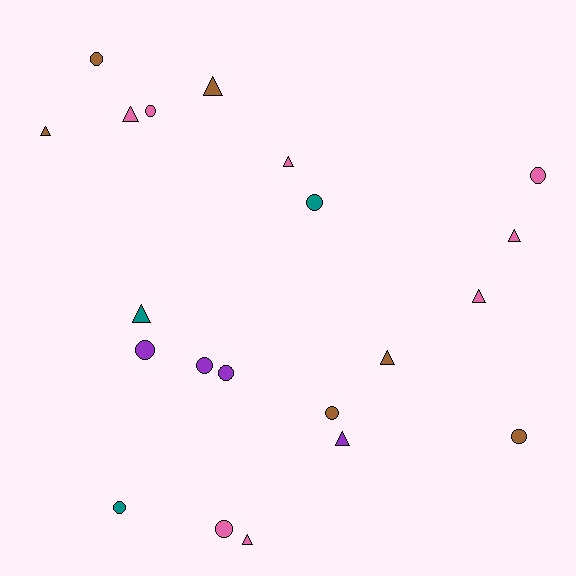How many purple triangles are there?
There is 1 purple triangle.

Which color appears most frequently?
Pink, with 8 objects.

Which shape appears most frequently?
Circle, with 11 objects.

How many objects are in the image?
There are 21 objects.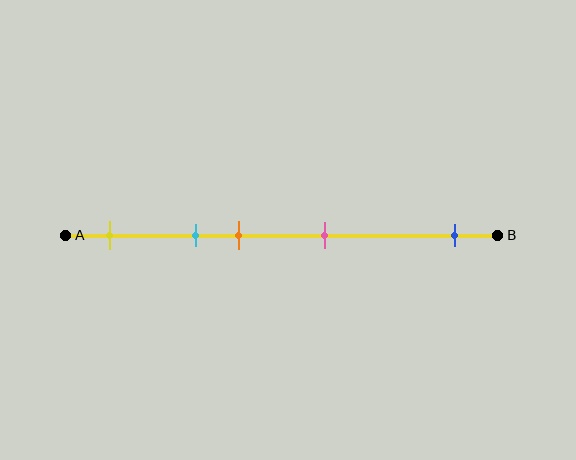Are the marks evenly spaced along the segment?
No, the marks are not evenly spaced.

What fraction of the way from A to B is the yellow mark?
The yellow mark is approximately 10% (0.1) of the way from A to B.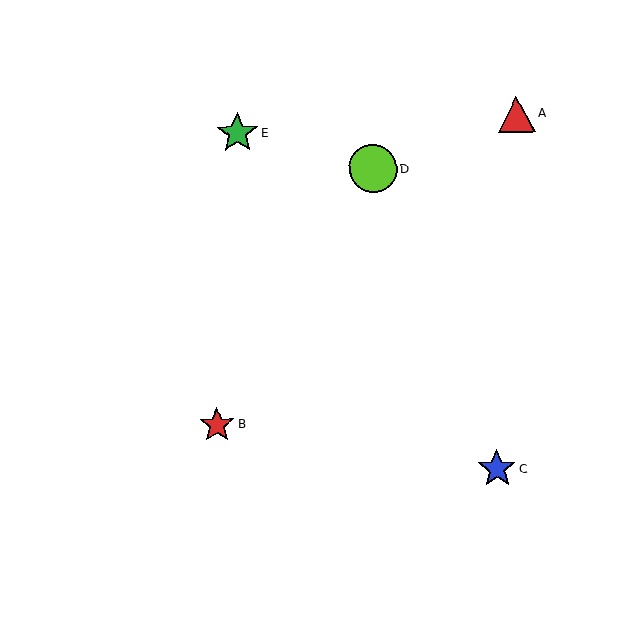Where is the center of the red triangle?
The center of the red triangle is at (517, 114).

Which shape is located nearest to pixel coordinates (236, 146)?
The green star (labeled E) at (237, 133) is nearest to that location.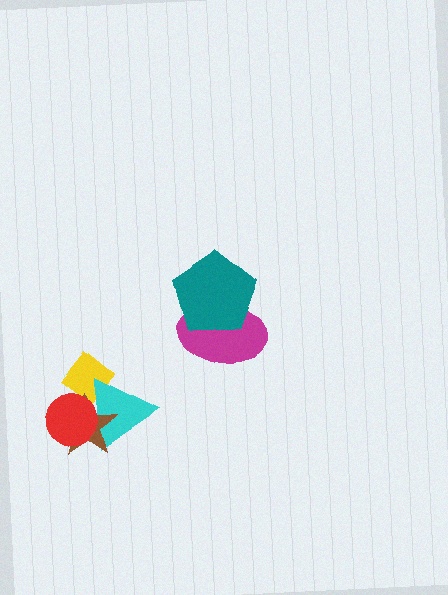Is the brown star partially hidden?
Yes, it is partially covered by another shape.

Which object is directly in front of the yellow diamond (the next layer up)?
The cyan triangle is directly in front of the yellow diamond.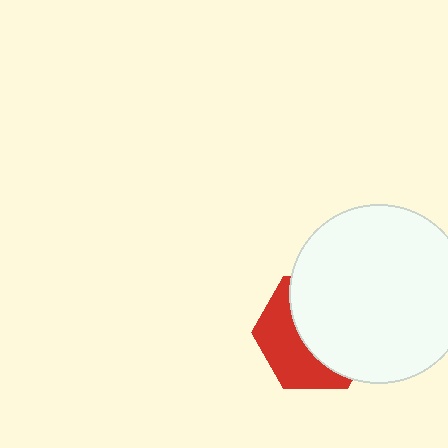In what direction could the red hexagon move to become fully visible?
The red hexagon could move left. That would shift it out from behind the white circle entirely.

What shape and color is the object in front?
The object in front is a white circle.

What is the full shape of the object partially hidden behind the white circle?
The partially hidden object is a red hexagon.